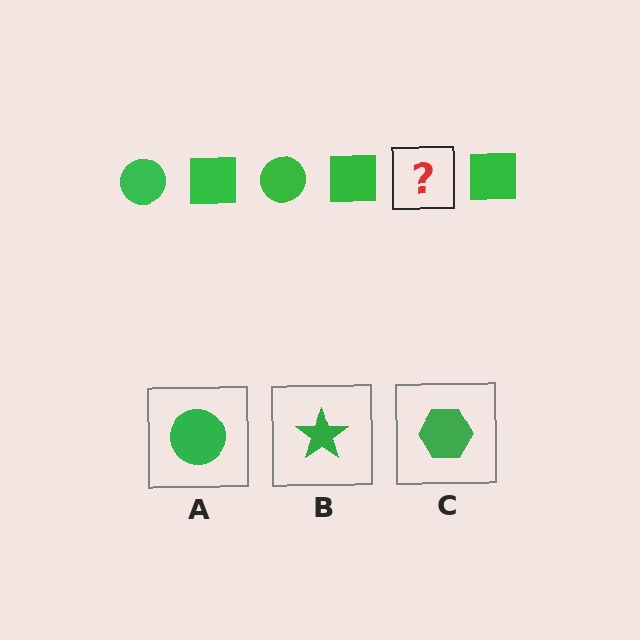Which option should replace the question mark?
Option A.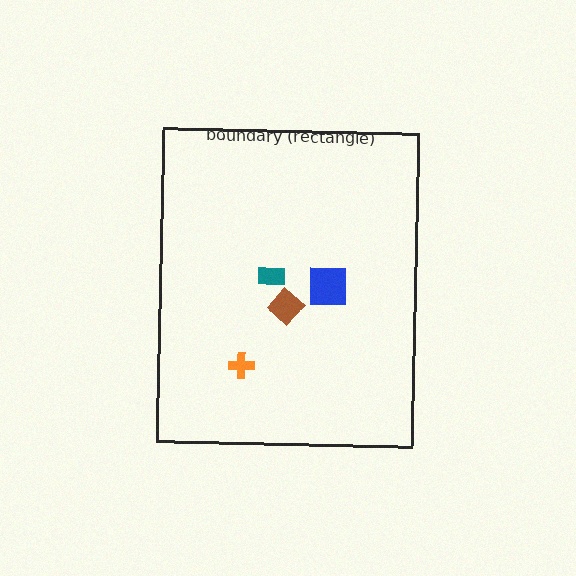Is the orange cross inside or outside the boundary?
Inside.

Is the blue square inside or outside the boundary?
Inside.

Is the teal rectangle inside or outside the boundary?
Inside.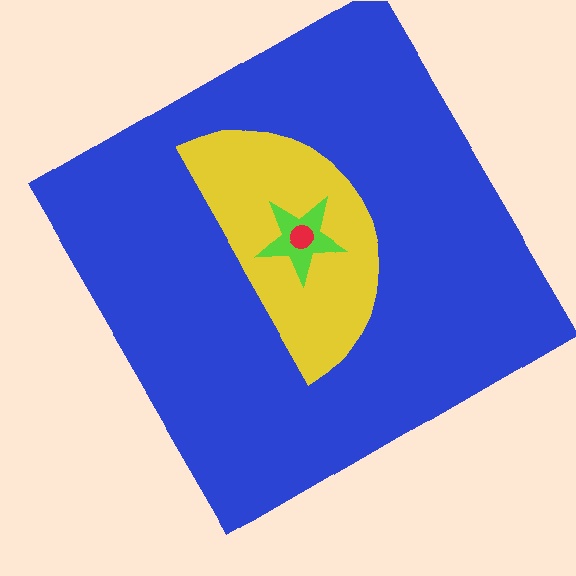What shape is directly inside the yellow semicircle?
The lime star.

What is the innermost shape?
The red circle.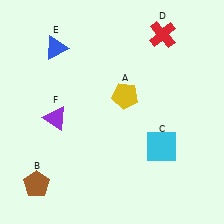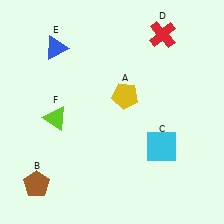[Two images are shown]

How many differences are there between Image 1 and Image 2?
There is 1 difference between the two images.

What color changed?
The triangle (F) changed from purple in Image 1 to lime in Image 2.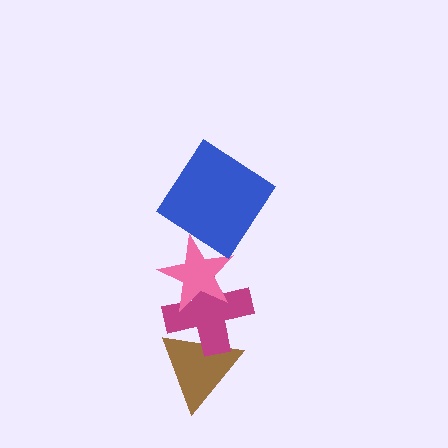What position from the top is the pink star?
The pink star is 2nd from the top.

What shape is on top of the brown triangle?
The magenta cross is on top of the brown triangle.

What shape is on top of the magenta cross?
The pink star is on top of the magenta cross.